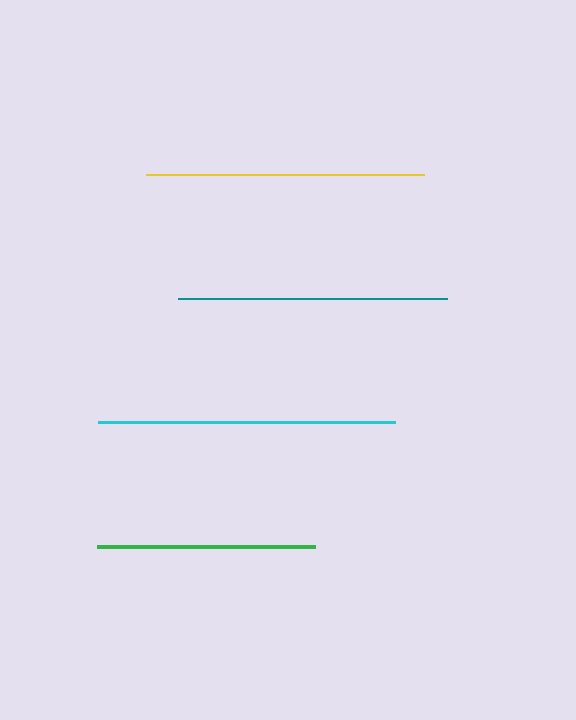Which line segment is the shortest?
The green line is the shortest at approximately 218 pixels.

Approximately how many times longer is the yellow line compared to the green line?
The yellow line is approximately 1.3 times the length of the green line.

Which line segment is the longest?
The cyan line is the longest at approximately 297 pixels.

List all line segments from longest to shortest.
From longest to shortest: cyan, yellow, teal, green.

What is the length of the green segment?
The green segment is approximately 218 pixels long.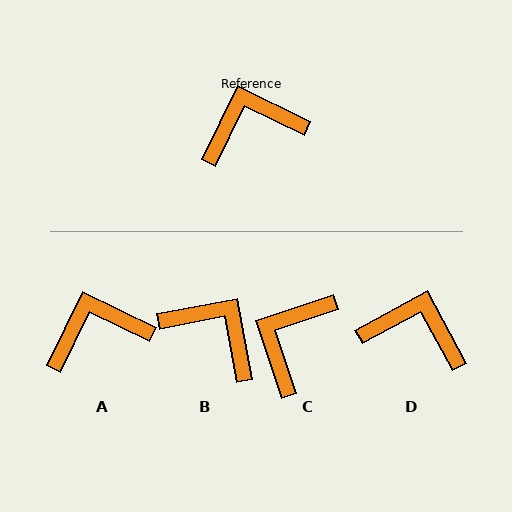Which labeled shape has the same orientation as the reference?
A.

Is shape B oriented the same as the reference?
No, it is off by about 53 degrees.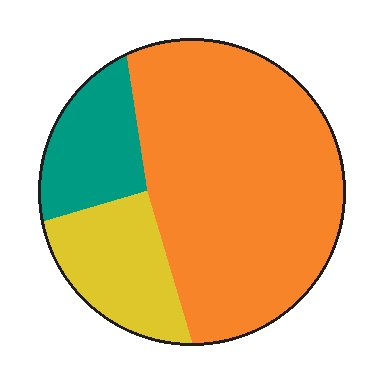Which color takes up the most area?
Orange, at roughly 65%.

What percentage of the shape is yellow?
Yellow covers around 20% of the shape.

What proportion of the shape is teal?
Teal covers around 15% of the shape.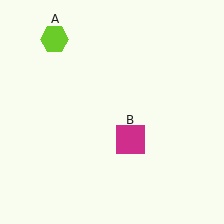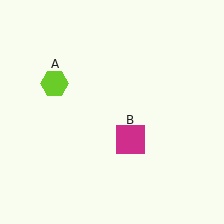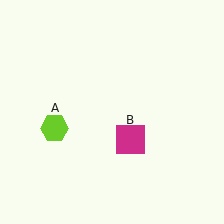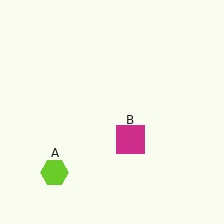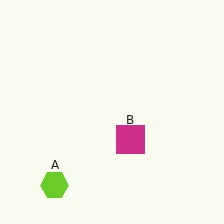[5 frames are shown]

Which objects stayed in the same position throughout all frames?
Magenta square (object B) remained stationary.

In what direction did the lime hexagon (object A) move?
The lime hexagon (object A) moved down.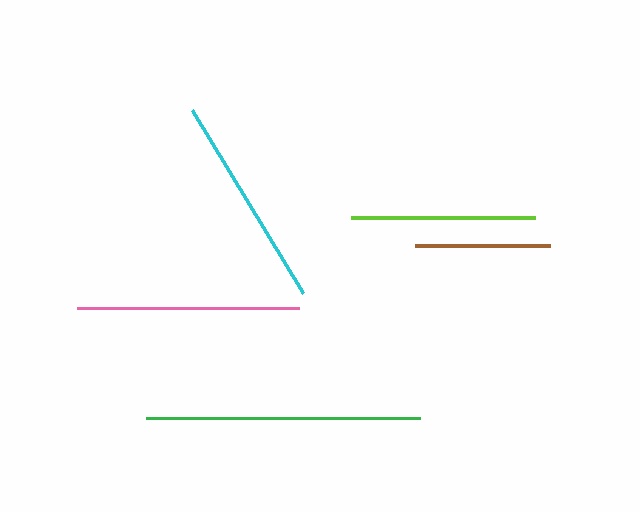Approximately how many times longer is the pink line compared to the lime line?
The pink line is approximately 1.2 times the length of the lime line.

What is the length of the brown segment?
The brown segment is approximately 136 pixels long.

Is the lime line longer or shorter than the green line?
The green line is longer than the lime line.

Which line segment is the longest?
The green line is the longest at approximately 273 pixels.